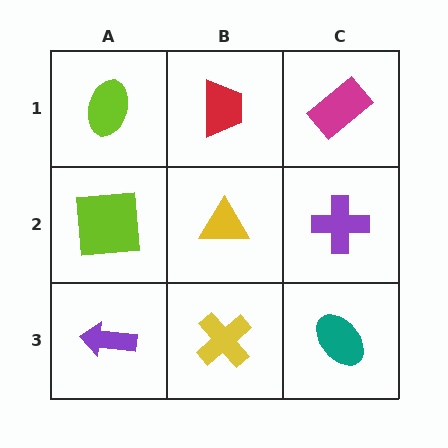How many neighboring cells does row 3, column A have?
2.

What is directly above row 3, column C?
A purple cross.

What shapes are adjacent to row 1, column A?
A lime square (row 2, column A), a red trapezoid (row 1, column B).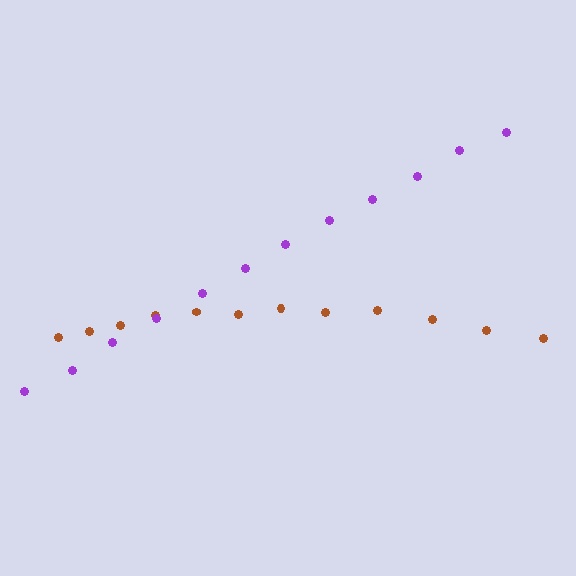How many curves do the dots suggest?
There are 2 distinct paths.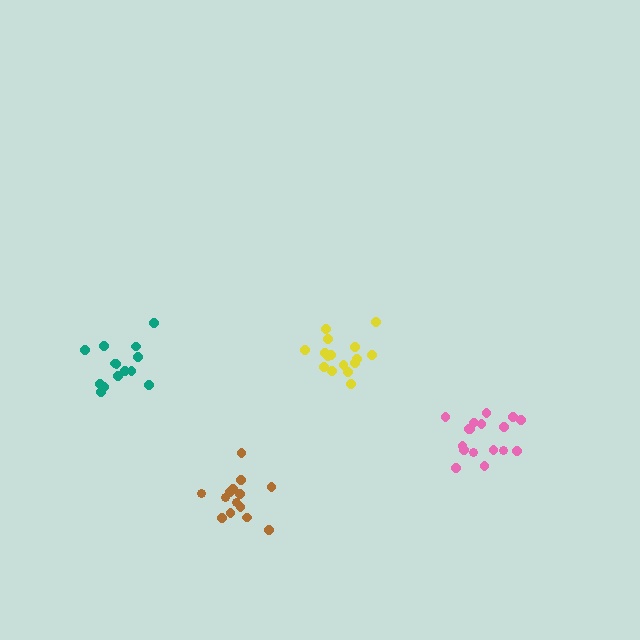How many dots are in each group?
Group 1: 17 dots, Group 2: 14 dots, Group 3: 17 dots, Group 4: 14 dots (62 total).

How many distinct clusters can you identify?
There are 4 distinct clusters.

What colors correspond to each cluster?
The clusters are colored: pink, teal, yellow, brown.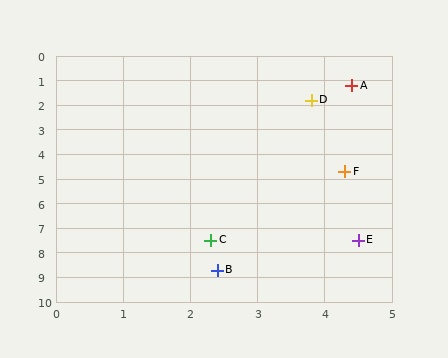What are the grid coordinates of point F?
Point F is at approximately (4.3, 4.7).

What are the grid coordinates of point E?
Point E is at approximately (4.5, 7.5).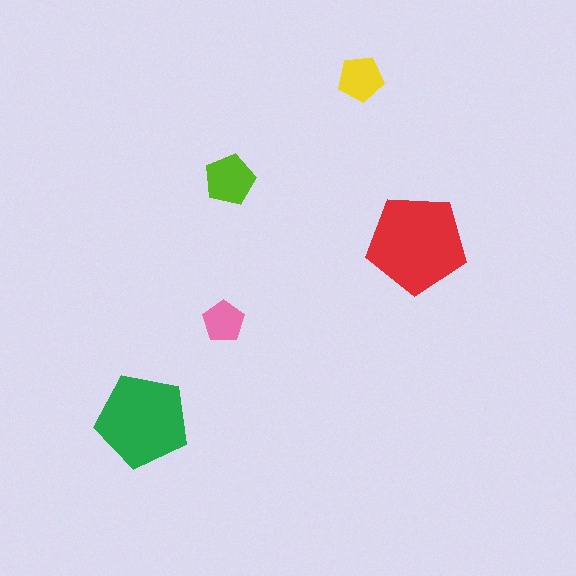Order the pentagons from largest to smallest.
the red one, the green one, the lime one, the yellow one, the pink one.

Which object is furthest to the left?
The green pentagon is leftmost.